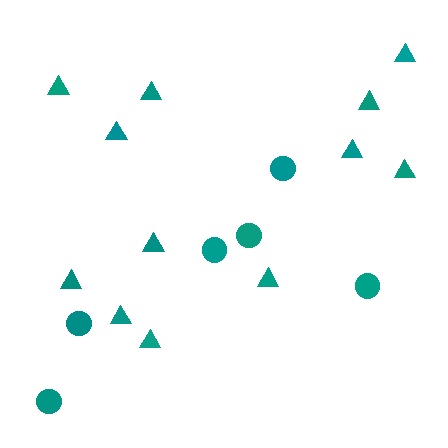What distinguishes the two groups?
There are 2 groups: one group of triangles (12) and one group of circles (6).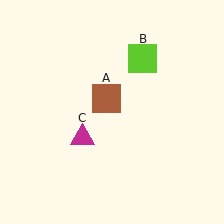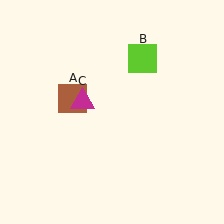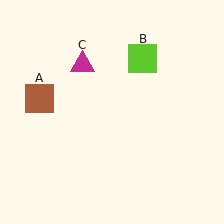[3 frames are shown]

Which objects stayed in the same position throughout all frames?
Lime square (object B) remained stationary.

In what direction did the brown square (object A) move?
The brown square (object A) moved left.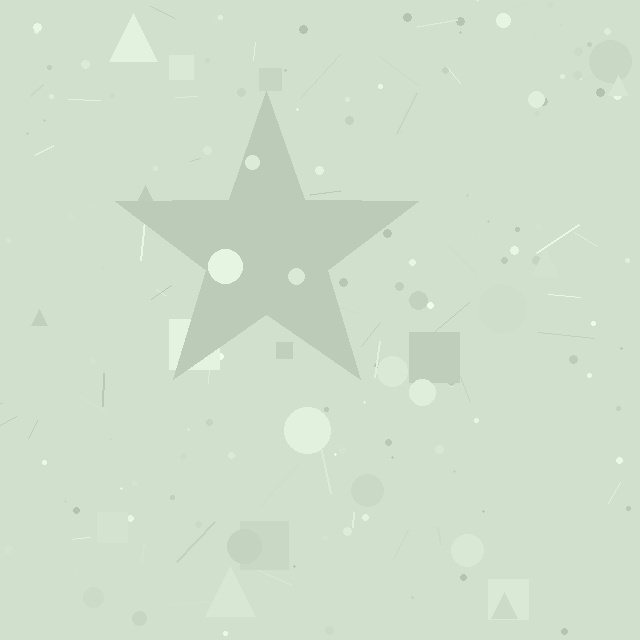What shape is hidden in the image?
A star is hidden in the image.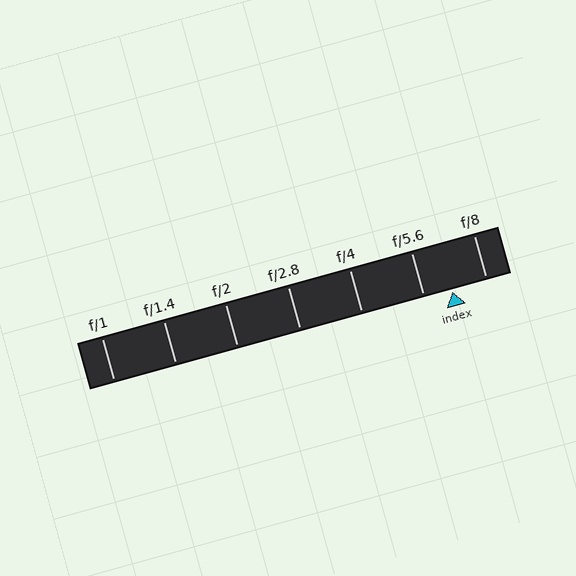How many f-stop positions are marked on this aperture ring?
There are 7 f-stop positions marked.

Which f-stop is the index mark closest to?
The index mark is closest to f/5.6.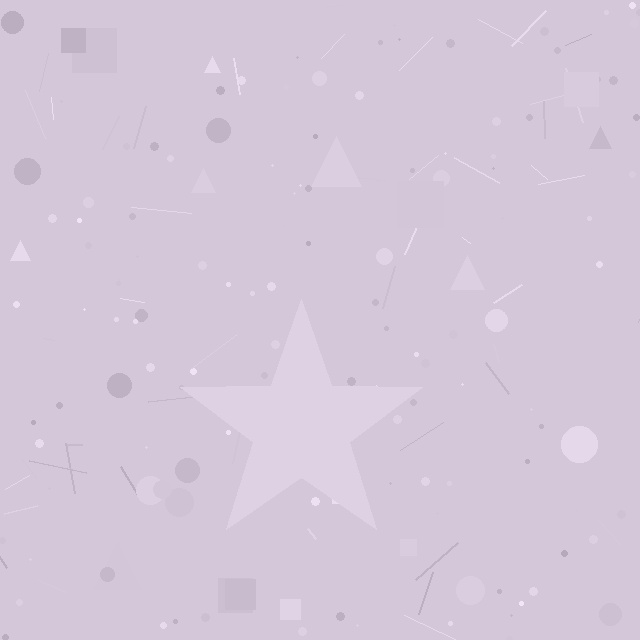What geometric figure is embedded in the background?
A star is embedded in the background.